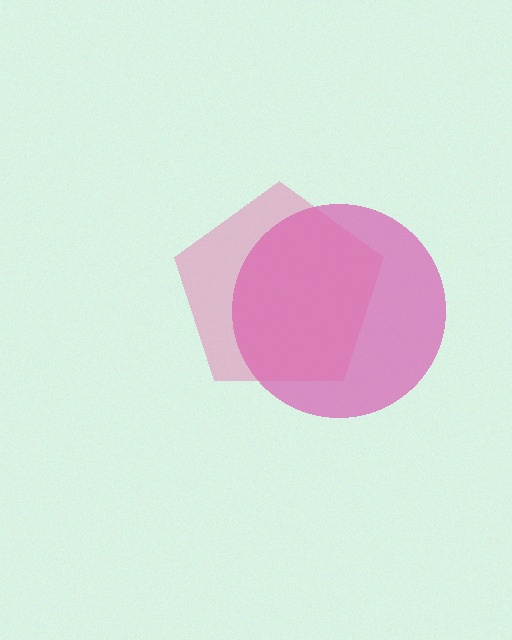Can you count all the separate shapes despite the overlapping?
Yes, there are 2 separate shapes.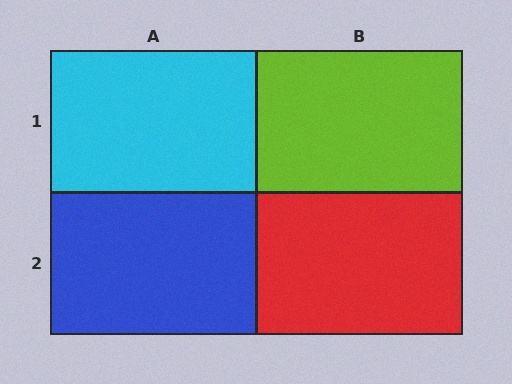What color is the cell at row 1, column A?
Cyan.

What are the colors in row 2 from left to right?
Blue, red.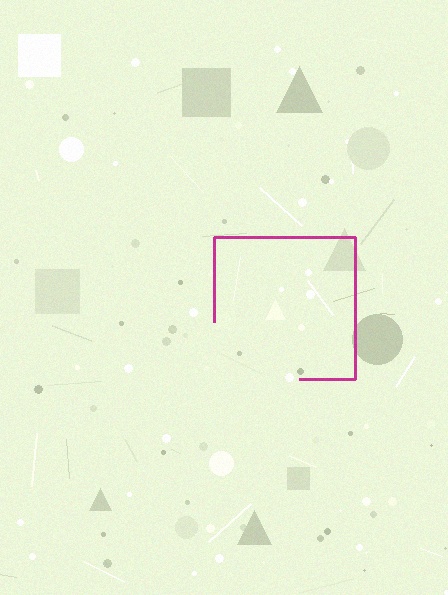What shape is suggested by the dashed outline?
The dashed outline suggests a square.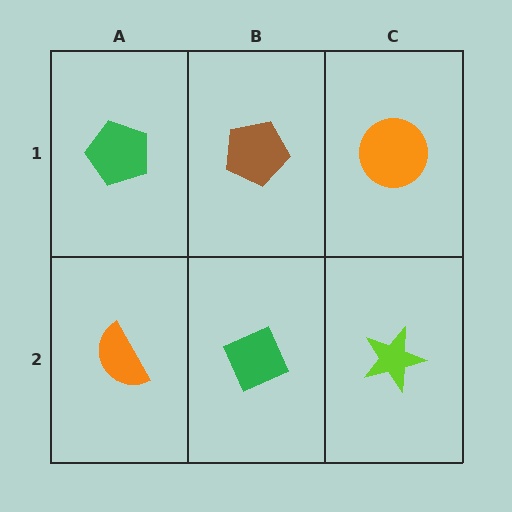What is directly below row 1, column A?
An orange semicircle.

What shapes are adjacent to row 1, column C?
A lime star (row 2, column C), a brown pentagon (row 1, column B).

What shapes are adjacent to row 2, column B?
A brown pentagon (row 1, column B), an orange semicircle (row 2, column A), a lime star (row 2, column C).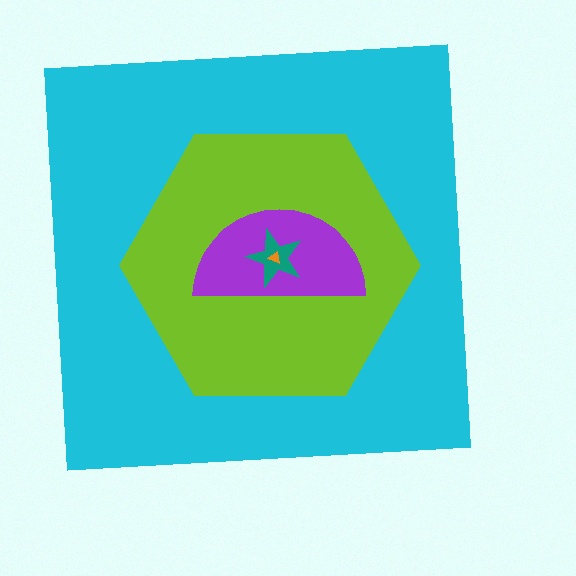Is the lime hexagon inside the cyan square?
Yes.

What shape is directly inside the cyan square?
The lime hexagon.